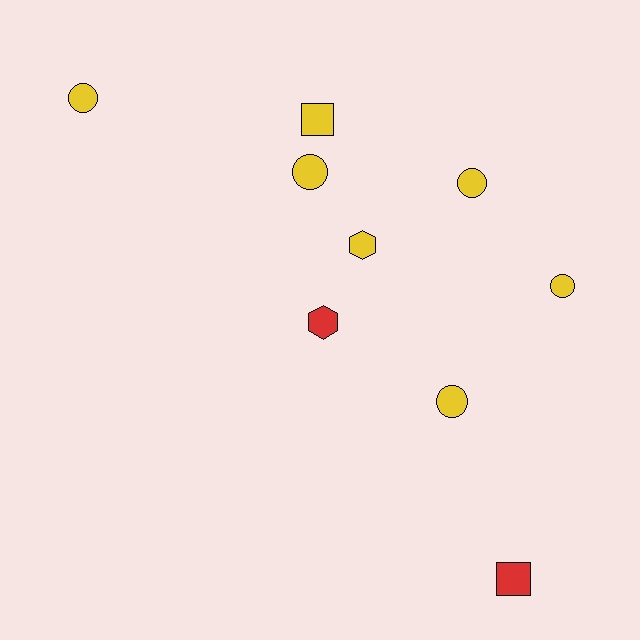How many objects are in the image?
There are 9 objects.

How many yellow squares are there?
There is 1 yellow square.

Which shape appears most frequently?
Circle, with 5 objects.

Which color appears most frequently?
Yellow, with 7 objects.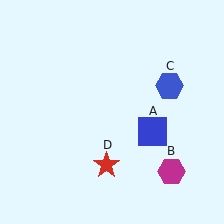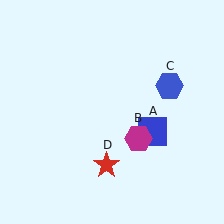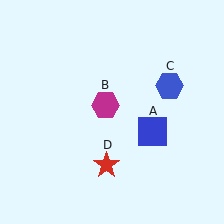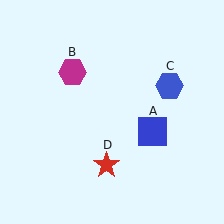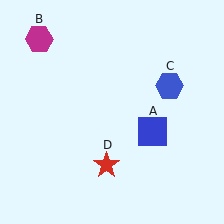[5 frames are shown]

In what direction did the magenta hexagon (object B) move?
The magenta hexagon (object B) moved up and to the left.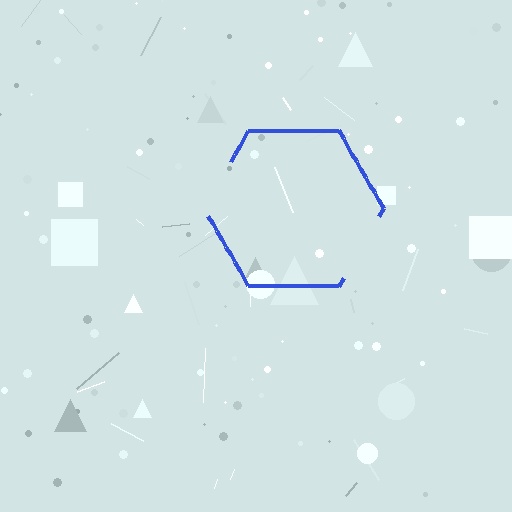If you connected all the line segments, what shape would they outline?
They would outline a hexagon.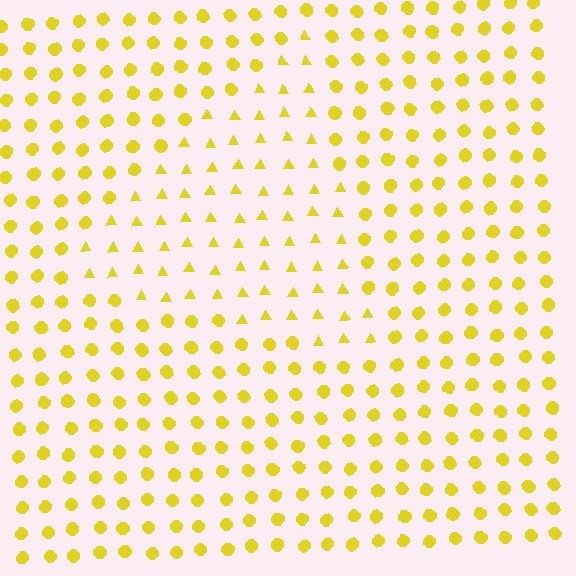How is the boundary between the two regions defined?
The boundary is defined by a change in element shape: triangles inside vs. circles outside. All elements share the same color and spacing.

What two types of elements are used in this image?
The image uses triangles inside the triangle region and circles outside it.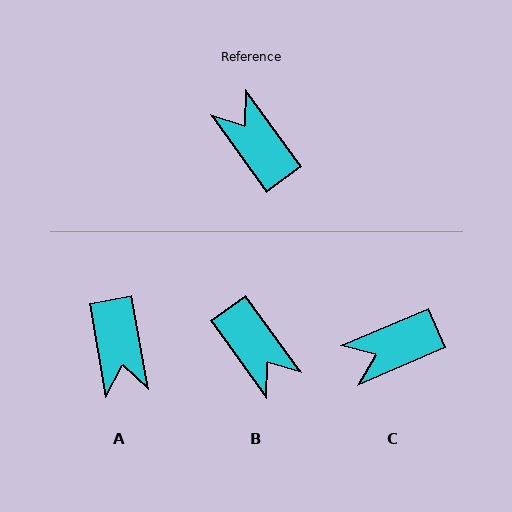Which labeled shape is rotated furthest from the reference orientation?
B, about 180 degrees away.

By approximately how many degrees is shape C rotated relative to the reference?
Approximately 77 degrees counter-clockwise.